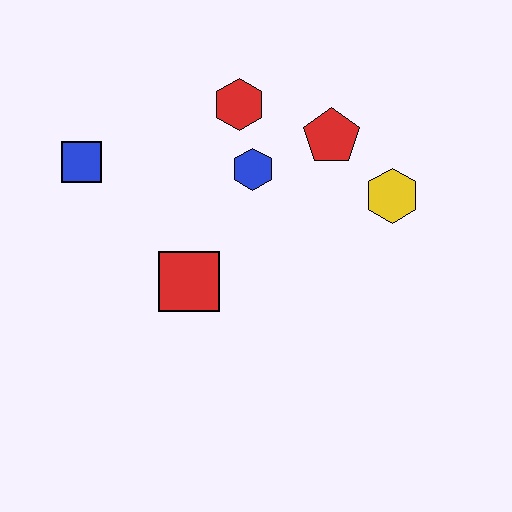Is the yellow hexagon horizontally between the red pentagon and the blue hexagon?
No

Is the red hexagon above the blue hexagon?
Yes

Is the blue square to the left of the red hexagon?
Yes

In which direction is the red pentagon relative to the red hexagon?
The red pentagon is to the right of the red hexagon.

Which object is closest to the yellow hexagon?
The red pentagon is closest to the yellow hexagon.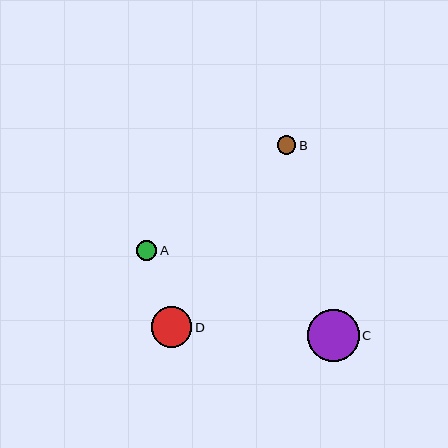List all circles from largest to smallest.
From largest to smallest: C, D, A, B.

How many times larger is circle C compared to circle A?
Circle C is approximately 2.5 times the size of circle A.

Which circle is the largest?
Circle C is the largest with a size of approximately 52 pixels.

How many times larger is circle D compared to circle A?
Circle D is approximately 2.0 times the size of circle A.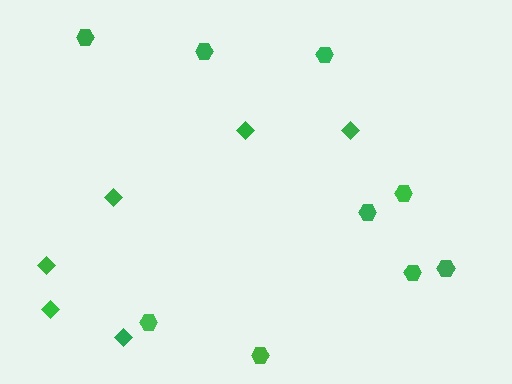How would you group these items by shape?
There are 2 groups: one group of hexagons (9) and one group of diamonds (6).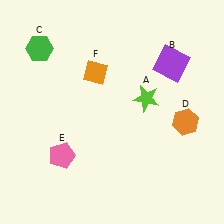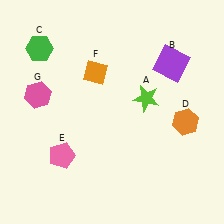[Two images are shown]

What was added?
A pink hexagon (G) was added in Image 2.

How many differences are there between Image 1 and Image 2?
There is 1 difference between the two images.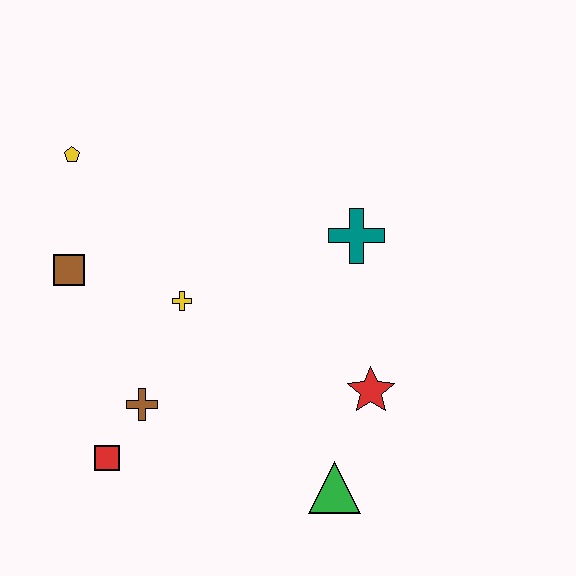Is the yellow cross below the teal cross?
Yes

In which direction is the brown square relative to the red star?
The brown square is to the left of the red star.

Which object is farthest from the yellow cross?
The green triangle is farthest from the yellow cross.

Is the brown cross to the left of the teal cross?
Yes